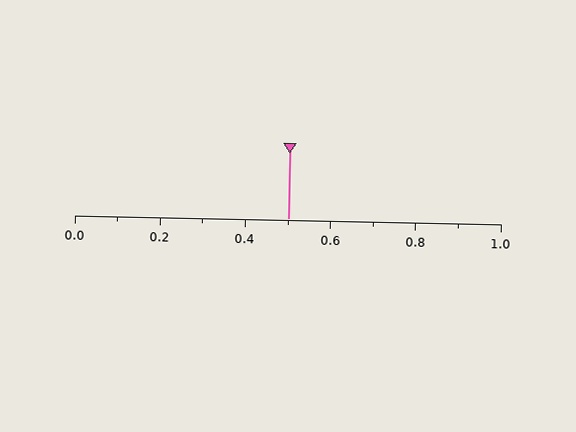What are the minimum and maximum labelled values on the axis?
The axis runs from 0.0 to 1.0.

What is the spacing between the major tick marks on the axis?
The major ticks are spaced 0.2 apart.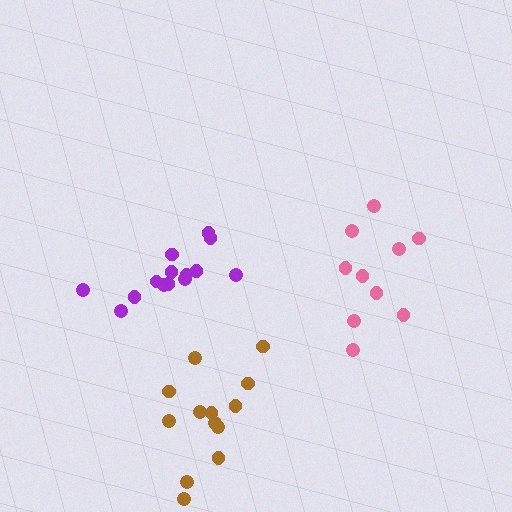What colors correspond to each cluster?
The clusters are colored: purple, brown, pink.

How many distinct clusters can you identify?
There are 3 distinct clusters.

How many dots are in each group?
Group 1: 14 dots, Group 2: 13 dots, Group 3: 10 dots (37 total).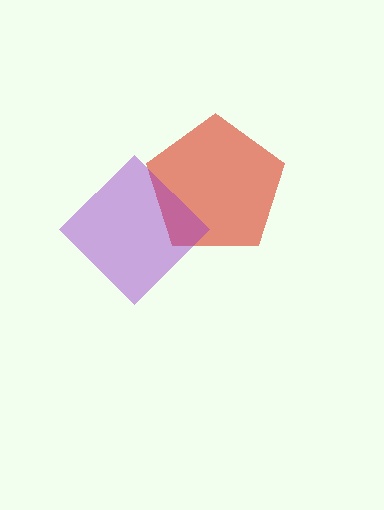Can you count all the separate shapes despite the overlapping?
Yes, there are 2 separate shapes.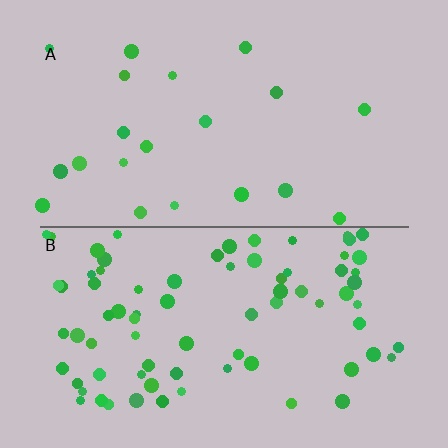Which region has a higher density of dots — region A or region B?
B (the bottom).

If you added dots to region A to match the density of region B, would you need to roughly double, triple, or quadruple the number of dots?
Approximately quadruple.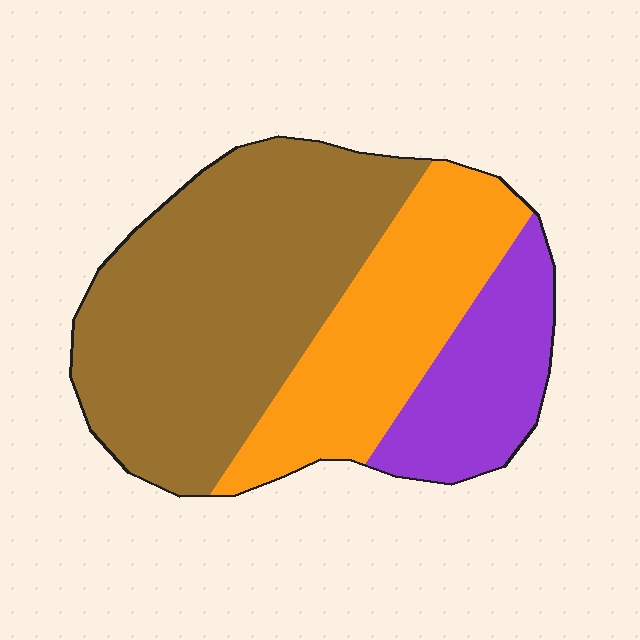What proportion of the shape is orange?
Orange covers 29% of the shape.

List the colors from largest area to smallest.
From largest to smallest: brown, orange, purple.